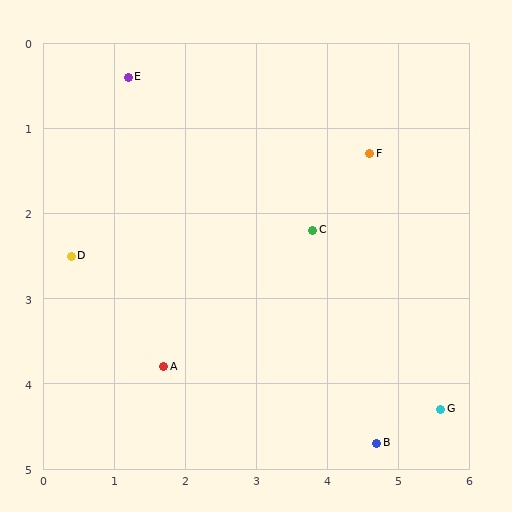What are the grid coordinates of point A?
Point A is at approximately (1.7, 3.8).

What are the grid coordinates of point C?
Point C is at approximately (3.8, 2.2).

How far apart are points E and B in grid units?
Points E and B are about 5.5 grid units apart.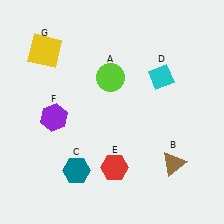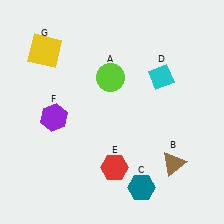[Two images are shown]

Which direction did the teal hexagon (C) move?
The teal hexagon (C) moved right.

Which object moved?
The teal hexagon (C) moved right.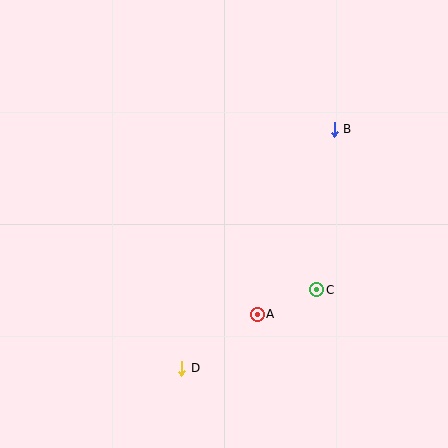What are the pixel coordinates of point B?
Point B is at (334, 129).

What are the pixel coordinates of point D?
Point D is at (182, 368).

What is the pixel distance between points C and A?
The distance between C and A is 64 pixels.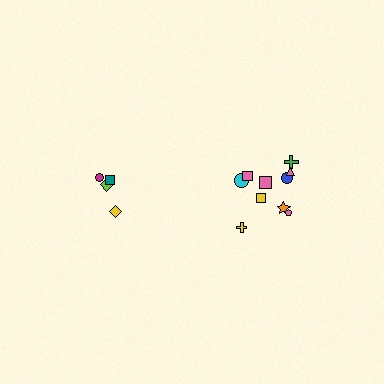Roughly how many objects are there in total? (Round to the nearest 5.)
Roughly 15 objects in total.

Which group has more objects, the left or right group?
The right group.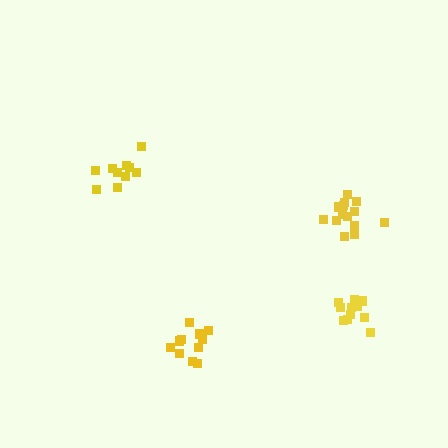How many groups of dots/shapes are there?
There are 4 groups.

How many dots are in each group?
Group 1: 11 dots, Group 2: 10 dots, Group 3: 12 dots, Group 4: 14 dots (47 total).